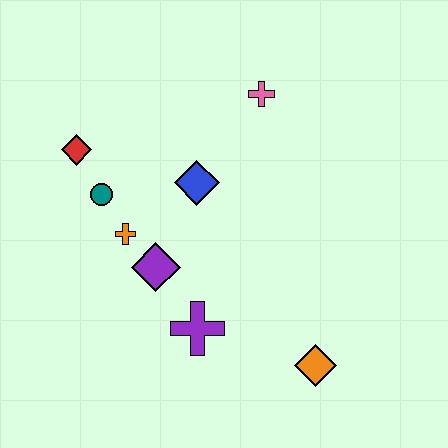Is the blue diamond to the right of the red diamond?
Yes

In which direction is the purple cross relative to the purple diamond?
The purple cross is below the purple diamond.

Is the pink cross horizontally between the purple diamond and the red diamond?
No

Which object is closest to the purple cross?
The purple diamond is closest to the purple cross.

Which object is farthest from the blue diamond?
The orange diamond is farthest from the blue diamond.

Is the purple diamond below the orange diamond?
No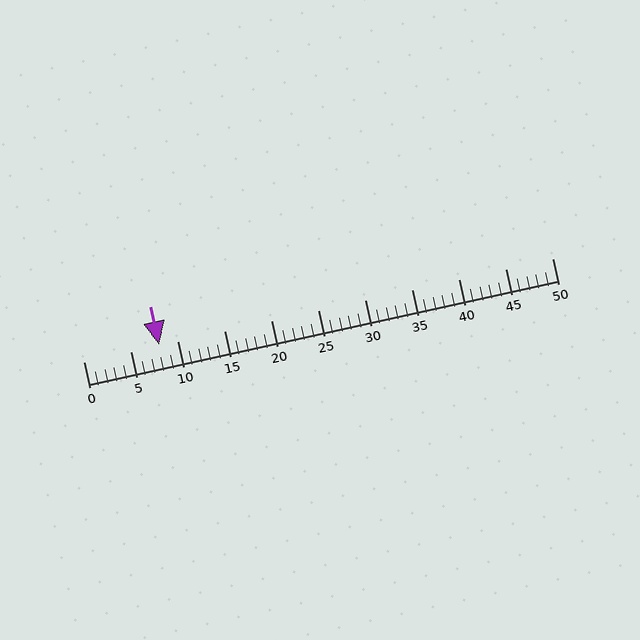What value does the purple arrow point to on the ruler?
The purple arrow points to approximately 8.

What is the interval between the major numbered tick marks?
The major tick marks are spaced 5 units apart.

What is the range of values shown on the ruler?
The ruler shows values from 0 to 50.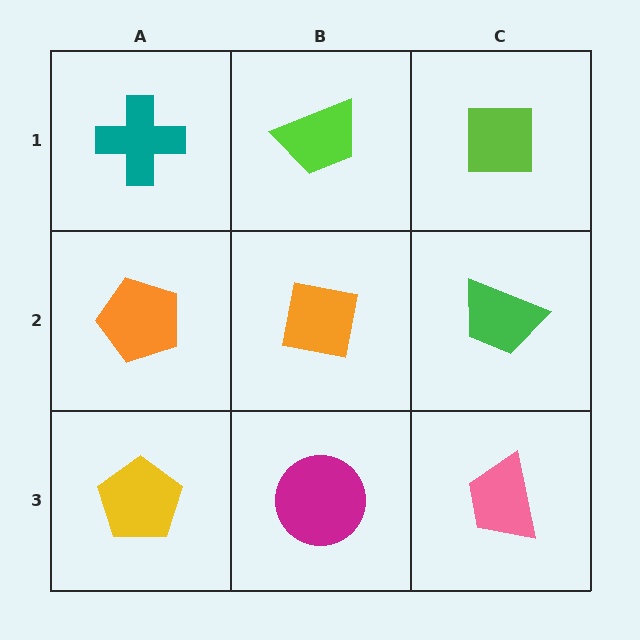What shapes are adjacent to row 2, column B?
A lime trapezoid (row 1, column B), a magenta circle (row 3, column B), an orange pentagon (row 2, column A), a green trapezoid (row 2, column C).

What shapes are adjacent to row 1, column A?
An orange pentagon (row 2, column A), a lime trapezoid (row 1, column B).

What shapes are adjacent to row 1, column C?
A green trapezoid (row 2, column C), a lime trapezoid (row 1, column B).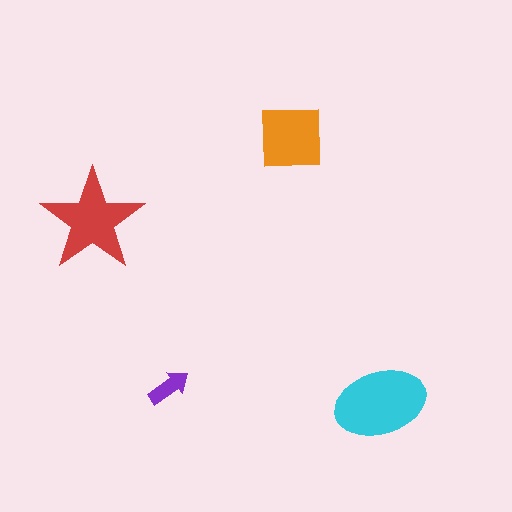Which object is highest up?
The orange square is topmost.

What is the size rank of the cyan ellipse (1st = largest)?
1st.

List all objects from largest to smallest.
The cyan ellipse, the red star, the orange square, the purple arrow.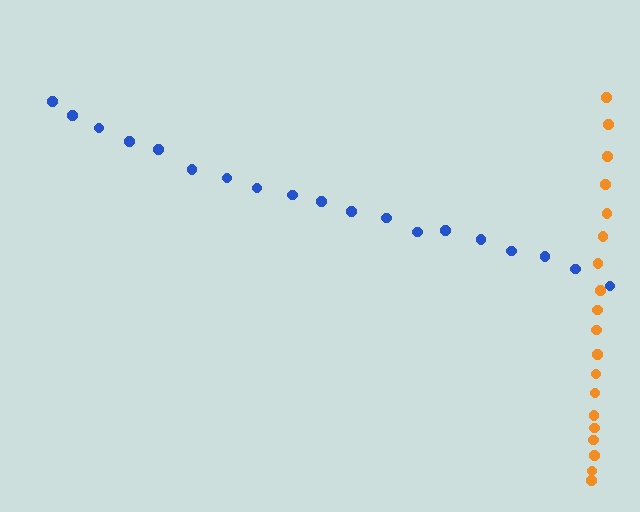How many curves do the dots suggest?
There are 2 distinct paths.